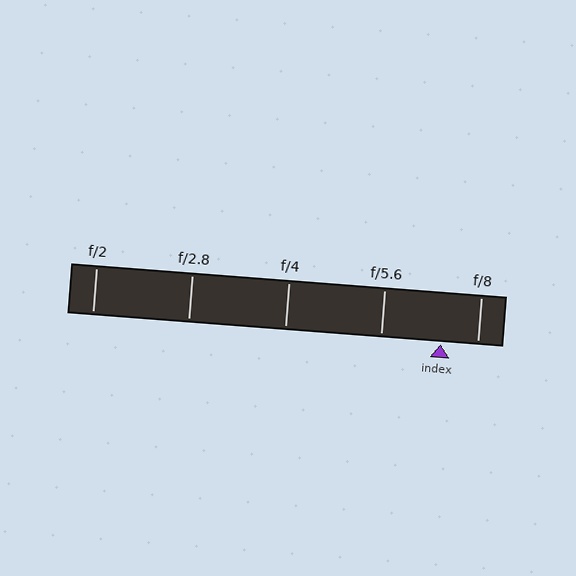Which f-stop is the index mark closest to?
The index mark is closest to f/8.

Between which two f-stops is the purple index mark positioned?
The index mark is between f/5.6 and f/8.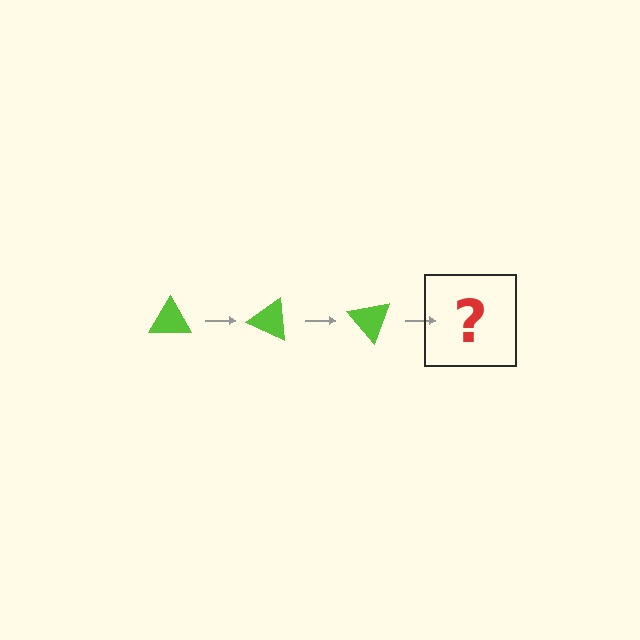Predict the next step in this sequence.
The next step is a lime triangle rotated 75 degrees.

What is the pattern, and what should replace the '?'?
The pattern is that the triangle rotates 25 degrees each step. The '?' should be a lime triangle rotated 75 degrees.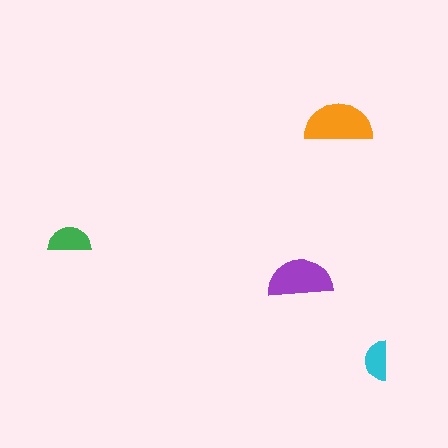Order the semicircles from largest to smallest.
the orange one, the purple one, the green one, the cyan one.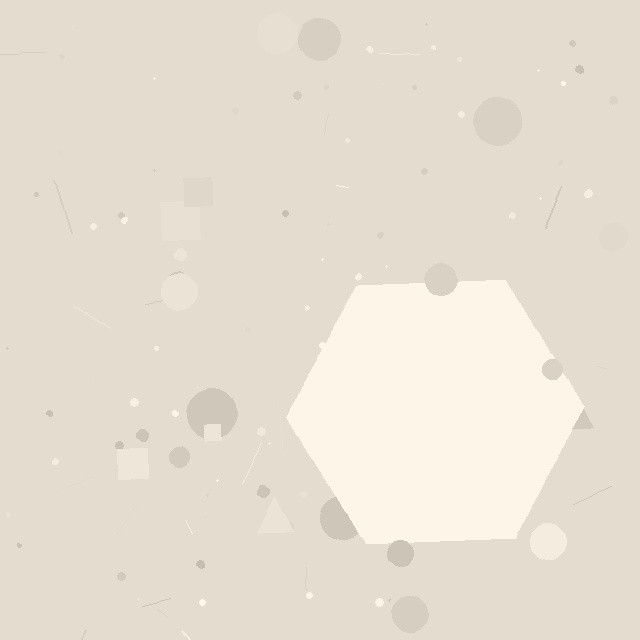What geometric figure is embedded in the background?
A hexagon is embedded in the background.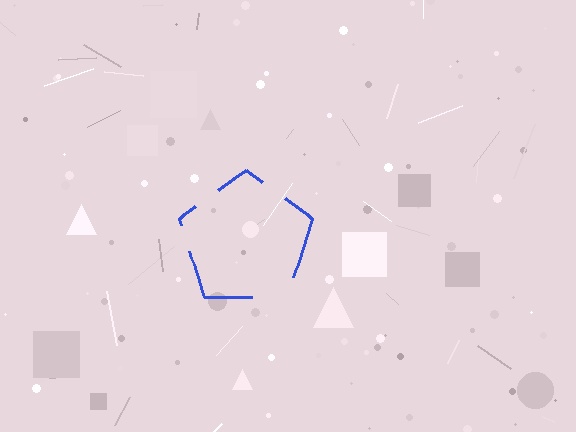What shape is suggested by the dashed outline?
The dashed outline suggests a pentagon.